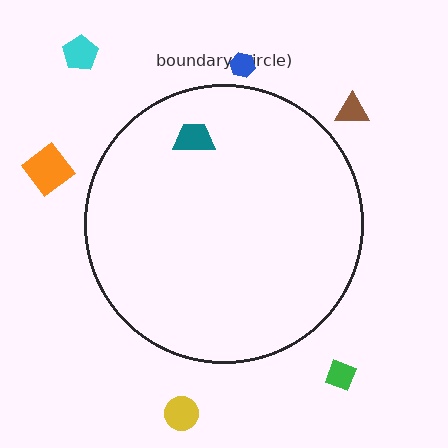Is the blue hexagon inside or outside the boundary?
Outside.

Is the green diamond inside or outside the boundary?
Outside.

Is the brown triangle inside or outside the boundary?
Outside.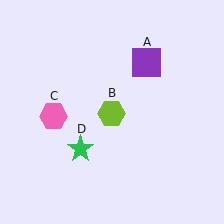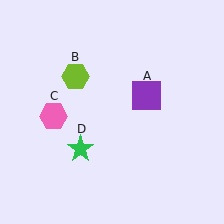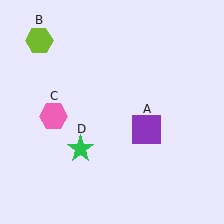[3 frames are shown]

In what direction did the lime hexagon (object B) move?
The lime hexagon (object B) moved up and to the left.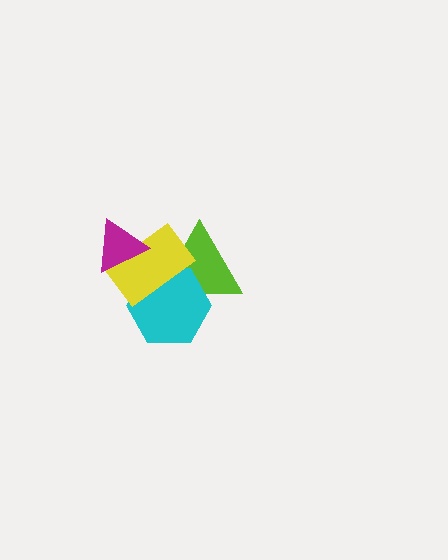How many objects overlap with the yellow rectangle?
3 objects overlap with the yellow rectangle.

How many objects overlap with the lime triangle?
2 objects overlap with the lime triangle.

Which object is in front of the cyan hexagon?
The yellow rectangle is in front of the cyan hexagon.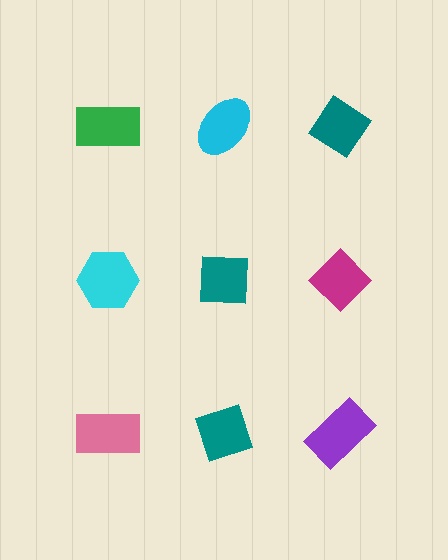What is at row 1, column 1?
A green rectangle.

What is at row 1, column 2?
A cyan ellipse.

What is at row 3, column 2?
A teal diamond.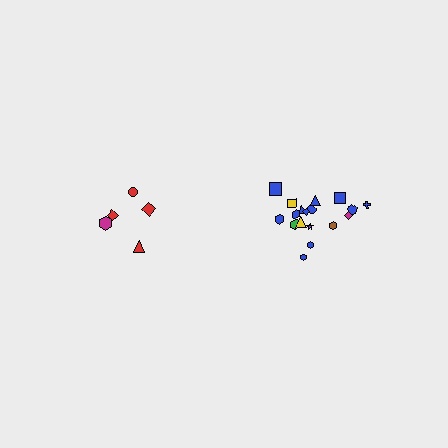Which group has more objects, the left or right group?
The right group.